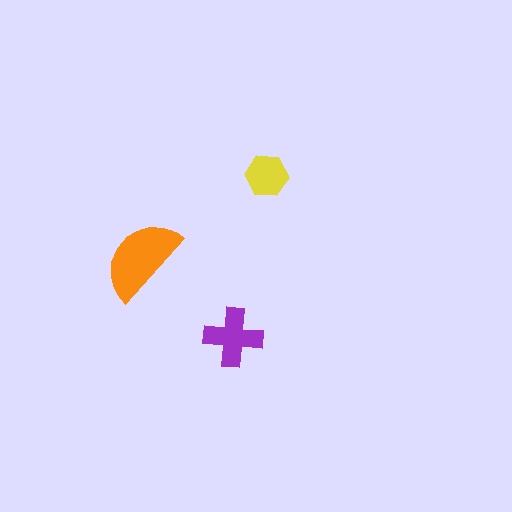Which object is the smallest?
The yellow hexagon.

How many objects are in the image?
There are 3 objects in the image.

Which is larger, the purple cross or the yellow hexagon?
The purple cross.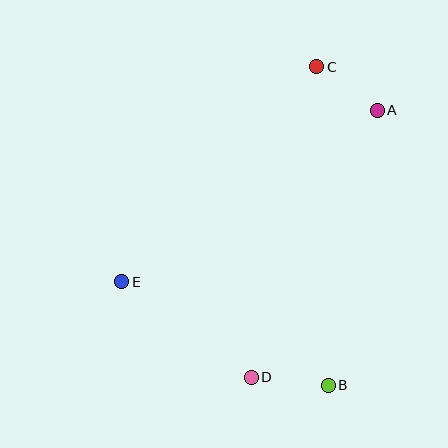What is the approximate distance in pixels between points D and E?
The distance between D and E is approximately 161 pixels.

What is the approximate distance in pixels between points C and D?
The distance between C and D is approximately 317 pixels.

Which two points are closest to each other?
Points A and C are closest to each other.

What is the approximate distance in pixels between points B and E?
The distance between B and E is approximately 231 pixels.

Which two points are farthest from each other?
Points B and C are farthest from each other.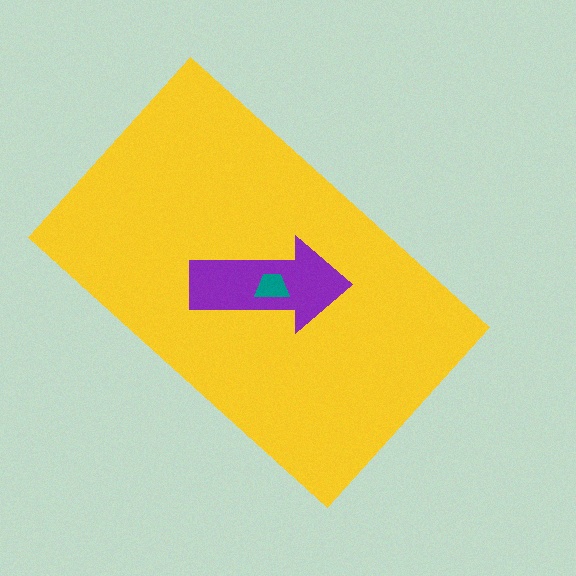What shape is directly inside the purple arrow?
The teal trapezoid.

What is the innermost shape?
The teal trapezoid.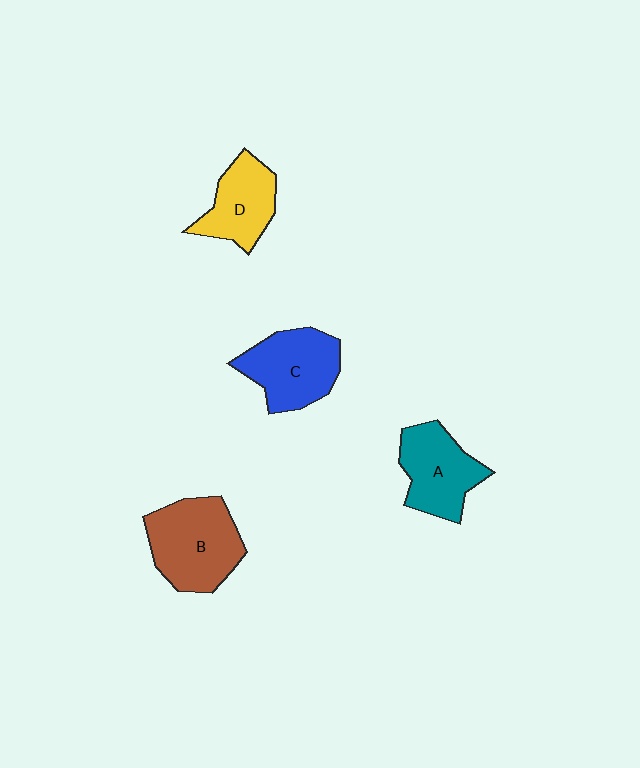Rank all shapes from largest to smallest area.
From largest to smallest: B (brown), C (blue), A (teal), D (yellow).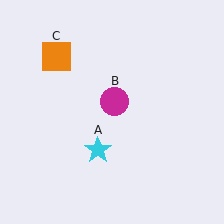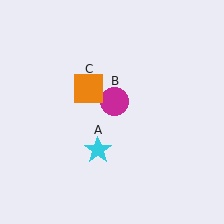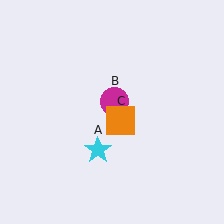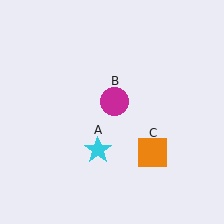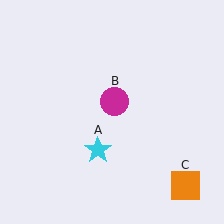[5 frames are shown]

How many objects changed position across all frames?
1 object changed position: orange square (object C).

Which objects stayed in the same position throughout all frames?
Cyan star (object A) and magenta circle (object B) remained stationary.